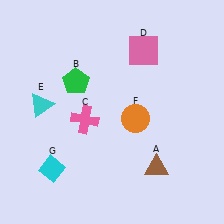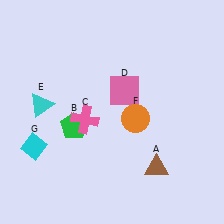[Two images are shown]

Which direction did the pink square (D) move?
The pink square (D) moved down.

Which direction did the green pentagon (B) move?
The green pentagon (B) moved down.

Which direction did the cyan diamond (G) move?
The cyan diamond (G) moved up.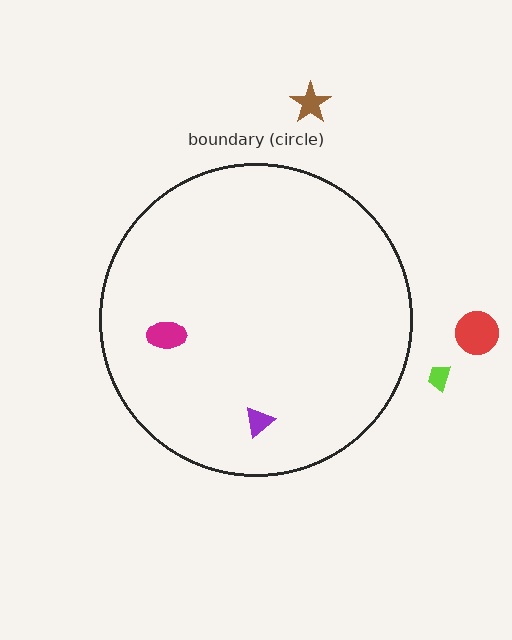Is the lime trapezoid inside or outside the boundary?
Outside.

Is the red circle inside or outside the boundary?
Outside.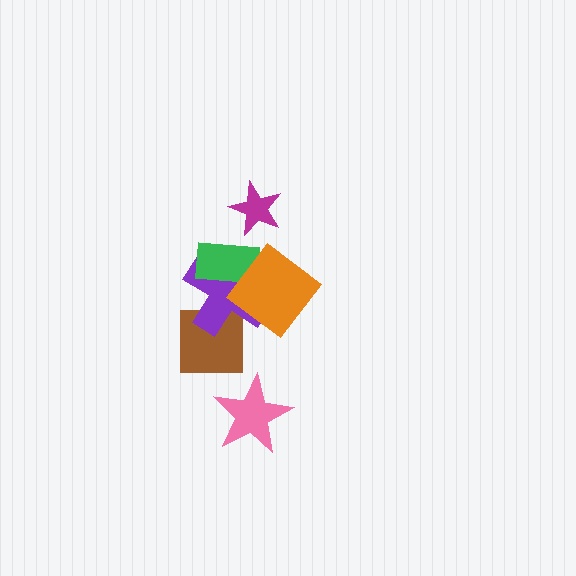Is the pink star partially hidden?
No, no other shape covers it.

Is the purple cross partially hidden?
Yes, it is partially covered by another shape.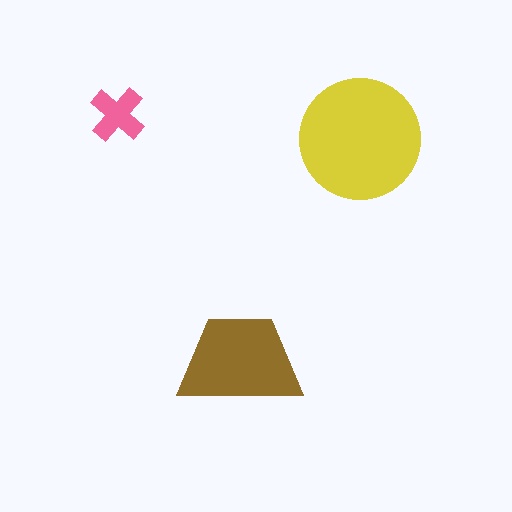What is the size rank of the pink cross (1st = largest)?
3rd.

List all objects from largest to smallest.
The yellow circle, the brown trapezoid, the pink cross.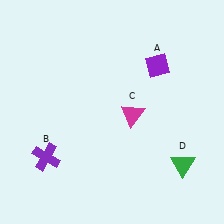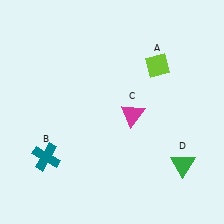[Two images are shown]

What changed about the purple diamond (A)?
In Image 1, A is purple. In Image 2, it changed to lime.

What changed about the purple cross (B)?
In Image 1, B is purple. In Image 2, it changed to teal.